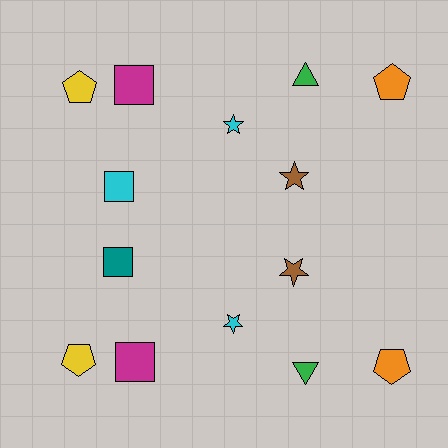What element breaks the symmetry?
The teal square on the bottom side breaks the symmetry — its mirror counterpart is cyan.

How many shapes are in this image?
There are 14 shapes in this image.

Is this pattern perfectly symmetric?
No, the pattern is not perfectly symmetric. The teal square on the bottom side breaks the symmetry — its mirror counterpart is cyan.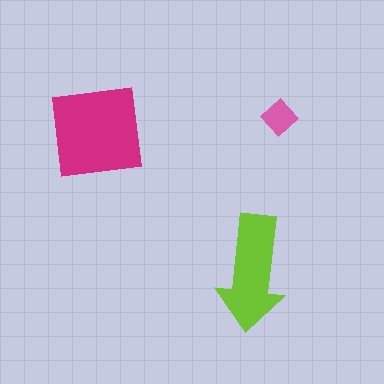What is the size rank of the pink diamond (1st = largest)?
3rd.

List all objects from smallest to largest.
The pink diamond, the lime arrow, the magenta square.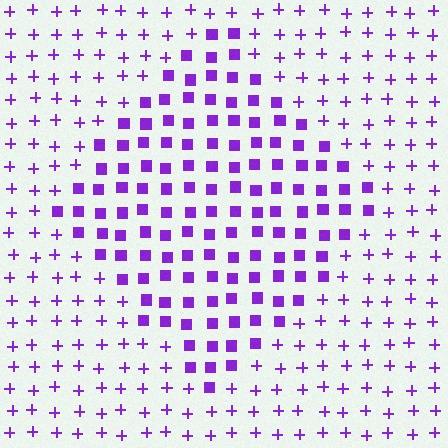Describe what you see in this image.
The image is filled with small purple elements arranged in a uniform grid. A diamond-shaped region contains squares, while the surrounding area contains plus signs. The boundary is defined purely by the change in element shape.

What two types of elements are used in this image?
The image uses squares inside the diamond region and plus signs outside it.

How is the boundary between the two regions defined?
The boundary is defined by a change in element shape: squares inside vs. plus signs outside. All elements share the same color and spacing.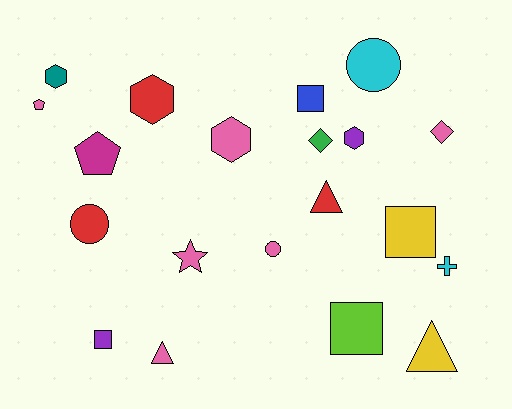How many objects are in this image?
There are 20 objects.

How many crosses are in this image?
There is 1 cross.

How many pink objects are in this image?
There are 6 pink objects.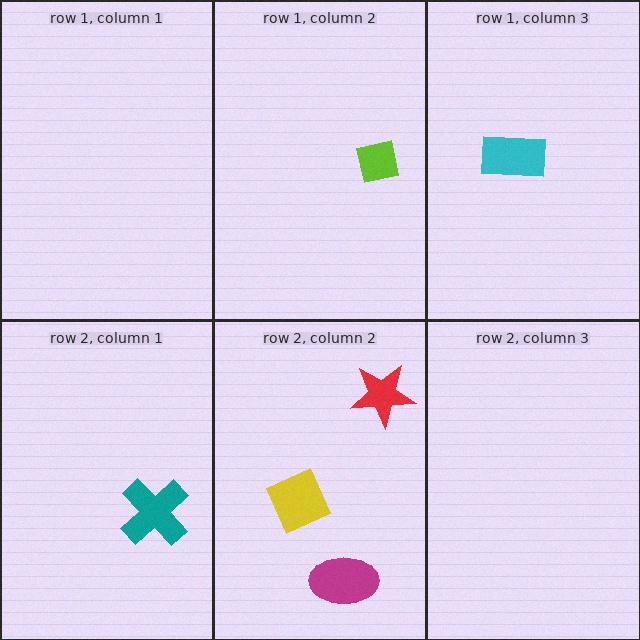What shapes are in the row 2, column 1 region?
The teal cross.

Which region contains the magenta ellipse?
The row 2, column 2 region.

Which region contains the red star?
The row 2, column 2 region.